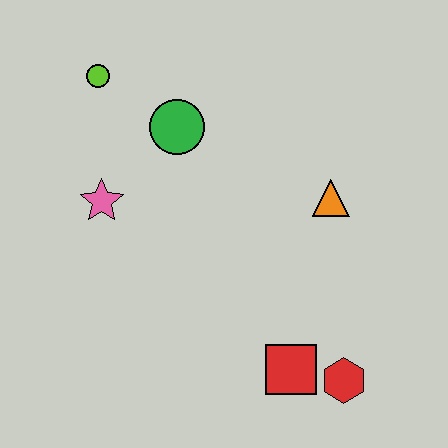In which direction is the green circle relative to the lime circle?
The green circle is to the right of the lime circle.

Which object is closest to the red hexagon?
The red square is closest to the red hexagon.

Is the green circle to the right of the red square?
No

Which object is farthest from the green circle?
The red hexagon is farthest from the green circle.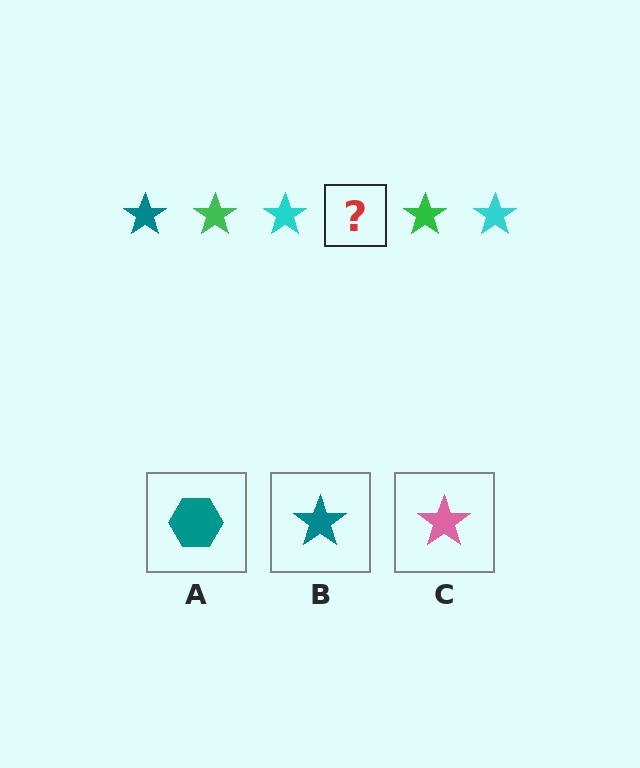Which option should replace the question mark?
Option B.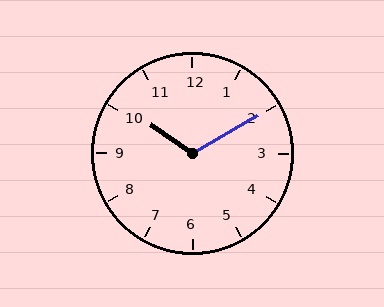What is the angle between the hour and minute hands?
Approximately 115 degrees.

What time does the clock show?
10:10.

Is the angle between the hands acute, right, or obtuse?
It is obtuse.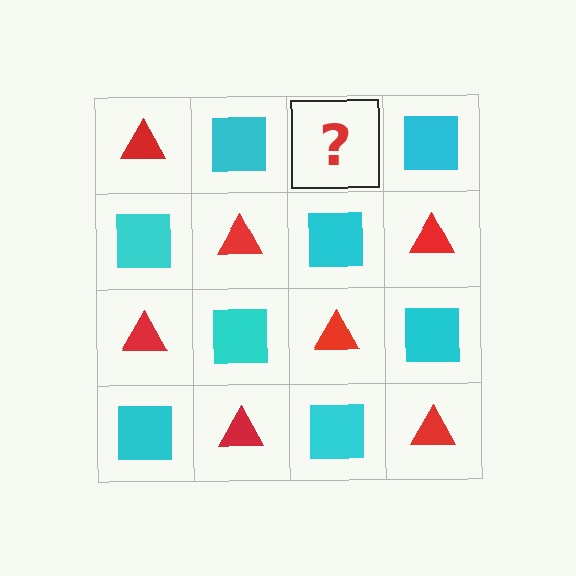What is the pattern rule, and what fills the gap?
The rule is that it alternates red triangle and cyan square in a checkerboard pattern. The gap should be filled with a red triangle.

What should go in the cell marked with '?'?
The missing cell should contain a red triangle.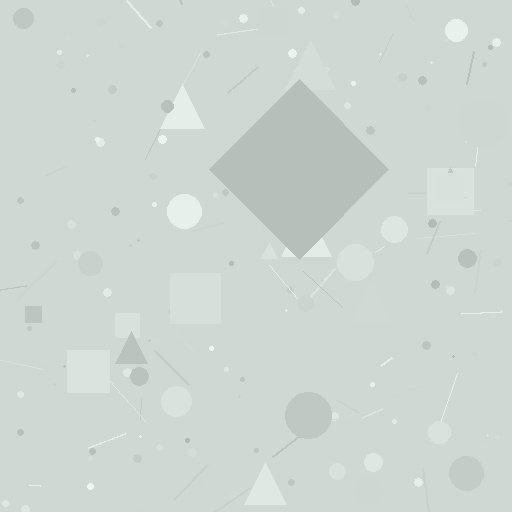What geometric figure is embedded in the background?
A diamond is embedded in the background.